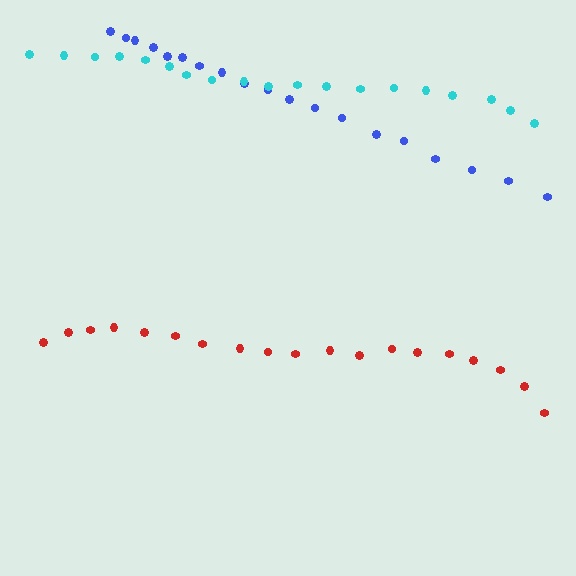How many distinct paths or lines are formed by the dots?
There are 3 distinct paths.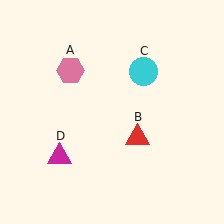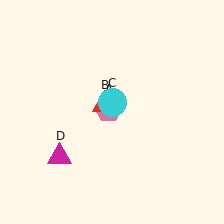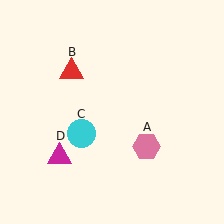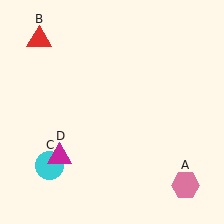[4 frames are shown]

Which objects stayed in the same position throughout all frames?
Magenta triangle (object D) remained stationary.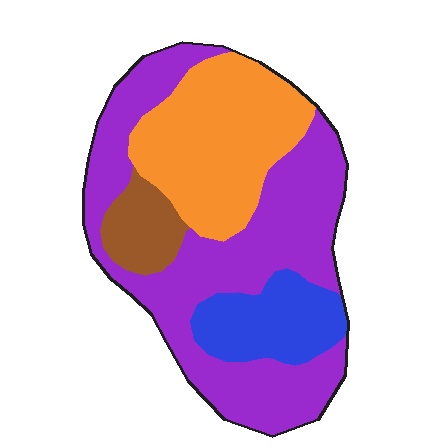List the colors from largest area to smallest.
From largest to smallest: purple, orange, blue, brown.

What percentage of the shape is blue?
Blue covers roughly 15% of the shape.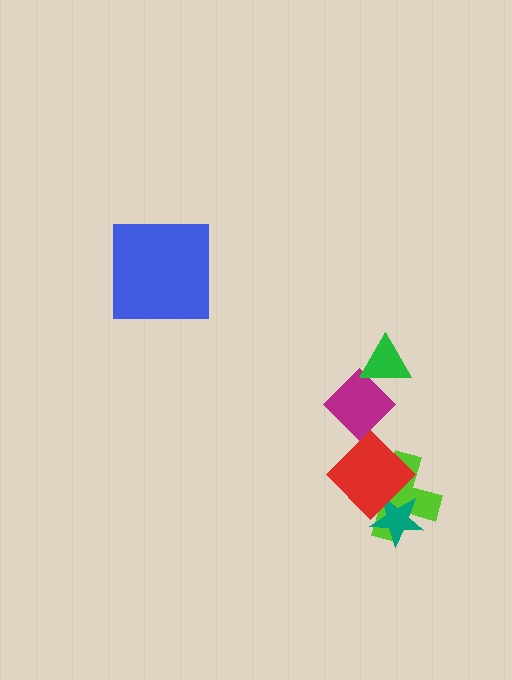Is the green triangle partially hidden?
No, no other shape covers it.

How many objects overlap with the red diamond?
3 objects overlap with the red diamond.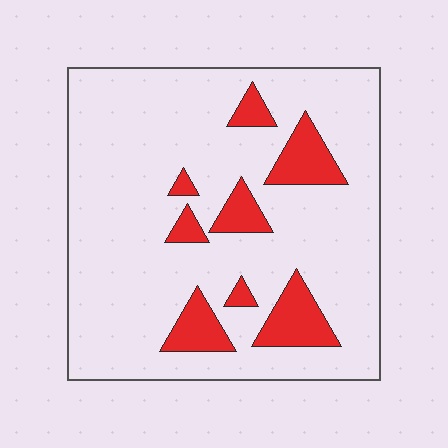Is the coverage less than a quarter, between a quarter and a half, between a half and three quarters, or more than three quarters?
Less than a quarter.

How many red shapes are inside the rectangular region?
8.